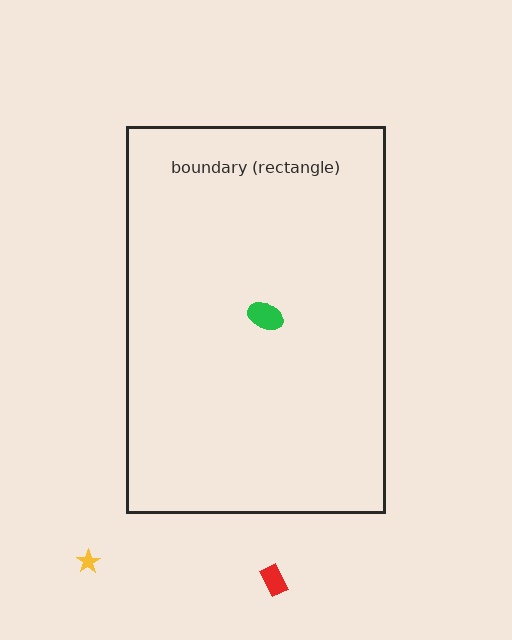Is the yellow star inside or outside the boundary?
Outside.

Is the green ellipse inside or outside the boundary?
Inside.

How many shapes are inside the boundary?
1 inside, 2 outside.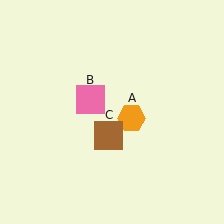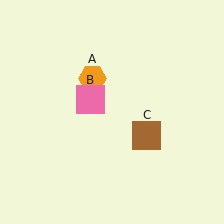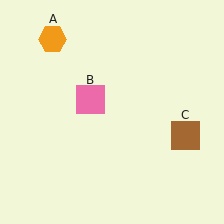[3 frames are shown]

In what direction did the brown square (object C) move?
The brown square (object C) moved right.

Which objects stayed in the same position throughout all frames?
Pink square (object B) remained stationary.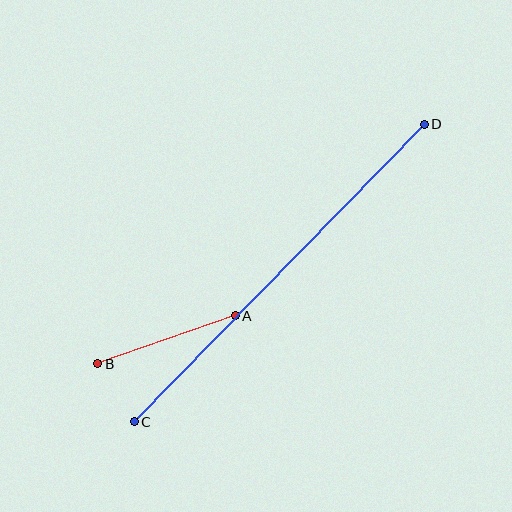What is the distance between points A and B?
The distance is approximately 145 pixels.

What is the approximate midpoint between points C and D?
The midpoint is at approximately (279, 273) pixels.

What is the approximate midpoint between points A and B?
The midpoint is at approximately (166, 340) pixels.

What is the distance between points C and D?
The distance is approximately 415 pixels.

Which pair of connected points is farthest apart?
Points C and D are farthest apart.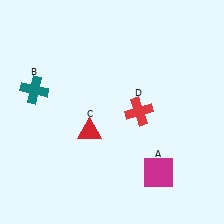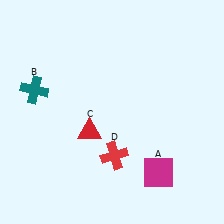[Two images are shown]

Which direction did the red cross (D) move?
The red cross (D) moved down.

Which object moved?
The red cross (D) moved down.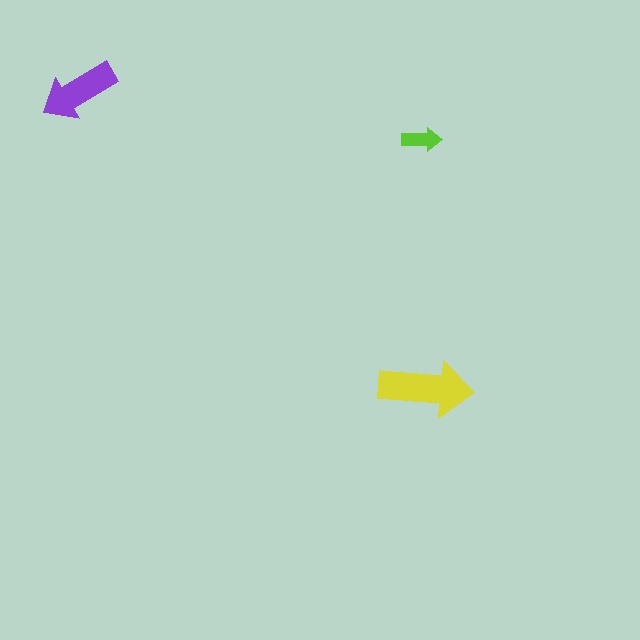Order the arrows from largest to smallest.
the yellow one, the purple one, the lime one.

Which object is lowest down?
The yellow arrow is bottommost.